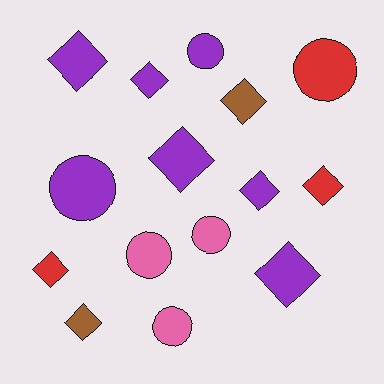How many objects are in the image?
There are 15 objects.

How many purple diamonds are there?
There are 5 purple diamonds.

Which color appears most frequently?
Purple, with 7 objects.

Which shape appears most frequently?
Diamond, with 9 objects.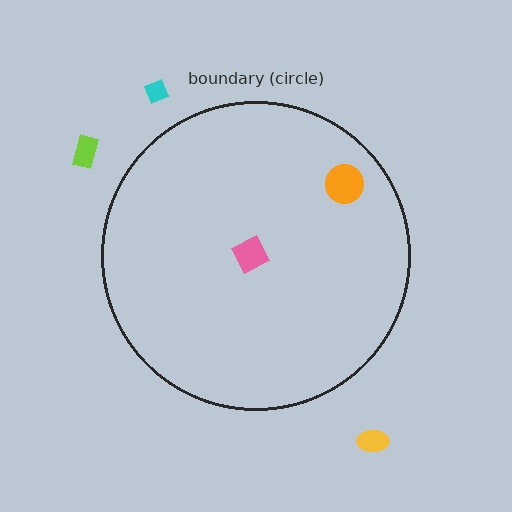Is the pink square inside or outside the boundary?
Inside.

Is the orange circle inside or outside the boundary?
Inside.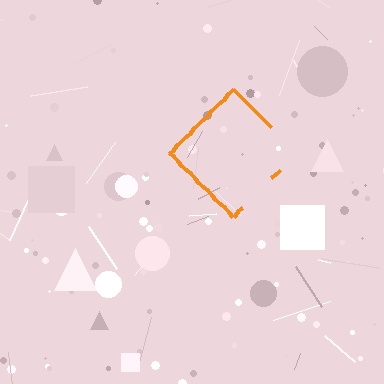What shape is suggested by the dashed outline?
The dashed outline suggests a diamond.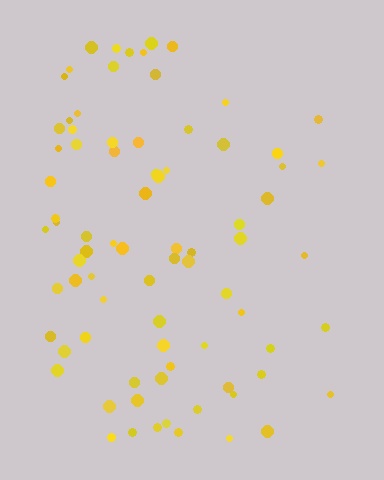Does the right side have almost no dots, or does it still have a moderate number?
Still a moderate number, just noticeably fewer than the left.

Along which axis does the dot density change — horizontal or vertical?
Horizontal.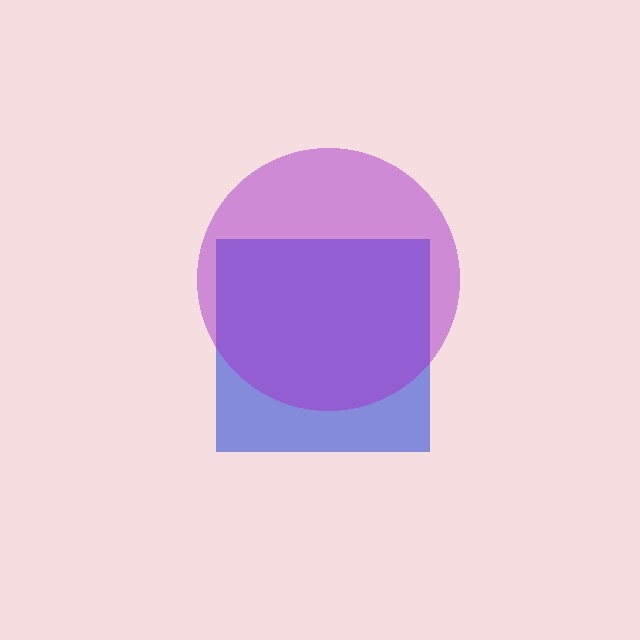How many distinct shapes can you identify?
There are 2 distinct shapes: a blue square, a purple circle.